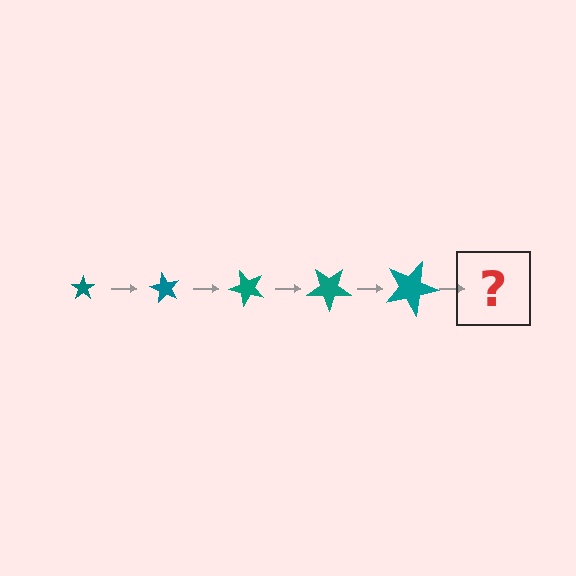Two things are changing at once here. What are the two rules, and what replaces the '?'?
The two rules are that the star grows larger each step and it rotates 60 degrees each step. The '?' should be a star, larger than the previous one and rotated 300 degrees from the start.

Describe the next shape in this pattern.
It should be a star, larger than the previous one and rotated 300 degrees from the start.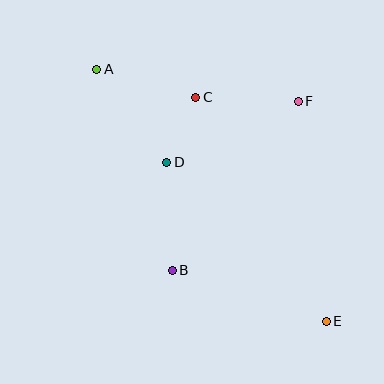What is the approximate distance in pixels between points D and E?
The distance between D and E is approximately 225 pixels.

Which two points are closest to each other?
Points C and D are closest to each other.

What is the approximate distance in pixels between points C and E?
The distance between C and E is approximately 259 pixels.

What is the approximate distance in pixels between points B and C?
The distance between B and C is approximately 175 pixels.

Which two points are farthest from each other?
Points A and E are farthest from each other.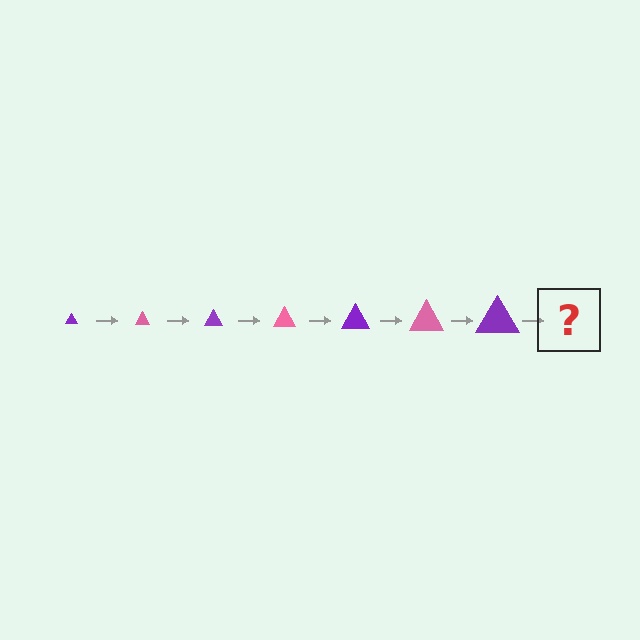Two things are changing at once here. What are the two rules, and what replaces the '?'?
The two rules are that the triangle grows larger each step and the color cycles through purple and pink. The '?' should be a pink triangle, larger than the previous one.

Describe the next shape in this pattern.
It should be a pink triangle, larger than the previous one.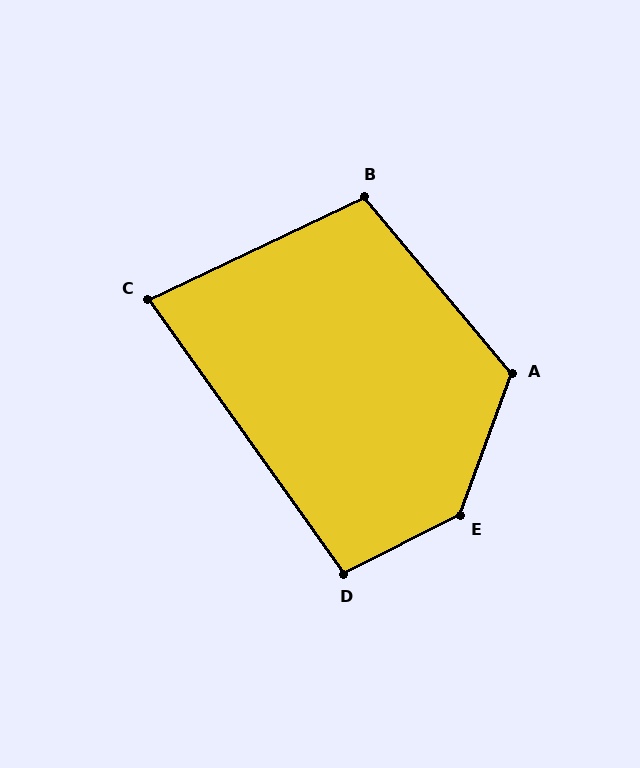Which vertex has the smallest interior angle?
C, at approximately 80 degrees.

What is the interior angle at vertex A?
Approximately 120 degrees (obtuse).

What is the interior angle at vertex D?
Approximately 98 degrees (obtuse).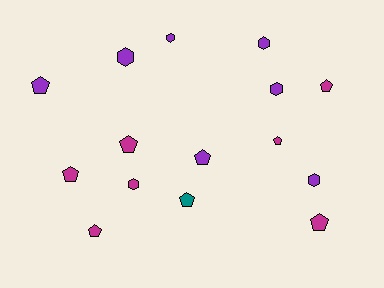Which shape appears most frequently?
Pentagon, with 9 objects.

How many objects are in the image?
There are 15 objects.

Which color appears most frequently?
Purple, with 7 objects.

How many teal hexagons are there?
There are no teal hexagons.